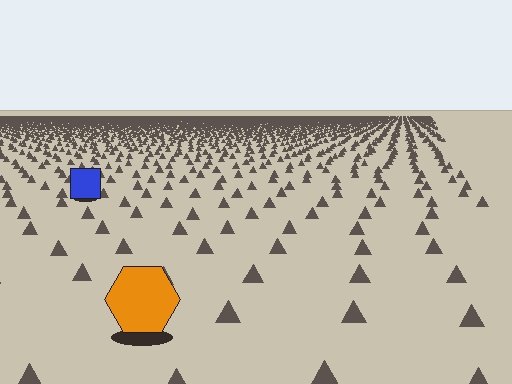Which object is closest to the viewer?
The orange hexagon is closest. The texture marks near it are larger and more spread out.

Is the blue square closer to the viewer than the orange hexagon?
No. The orange hexagon is closer — you can tell from the texture gradient: the ground texture is coarser near it.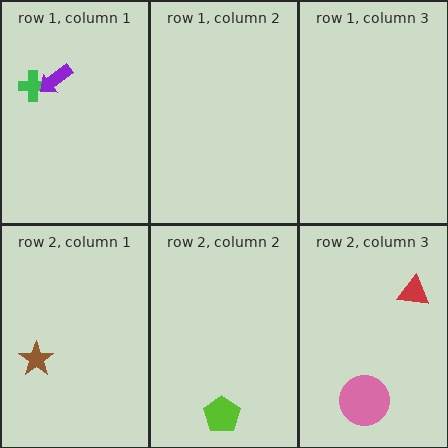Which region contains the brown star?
The row 2, column 1 region.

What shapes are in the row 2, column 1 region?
The brown star.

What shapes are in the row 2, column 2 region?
The lime pentagon.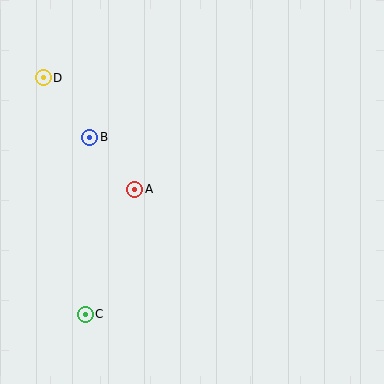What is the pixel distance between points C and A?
The distance between C and A is 134 pixels.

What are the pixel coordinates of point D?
Point D is at (43, 78).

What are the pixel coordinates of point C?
Point C is at (85, 314).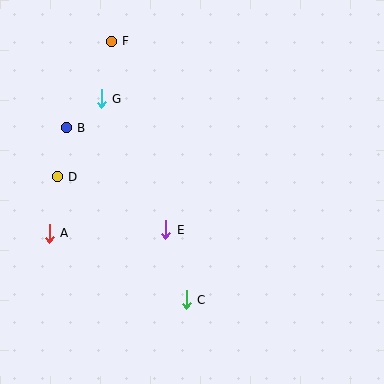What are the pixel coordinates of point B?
Point B is at (66, 128).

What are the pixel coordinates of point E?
Point E is at (166, 230).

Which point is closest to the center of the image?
Point E at (166, 230) is closest to the center.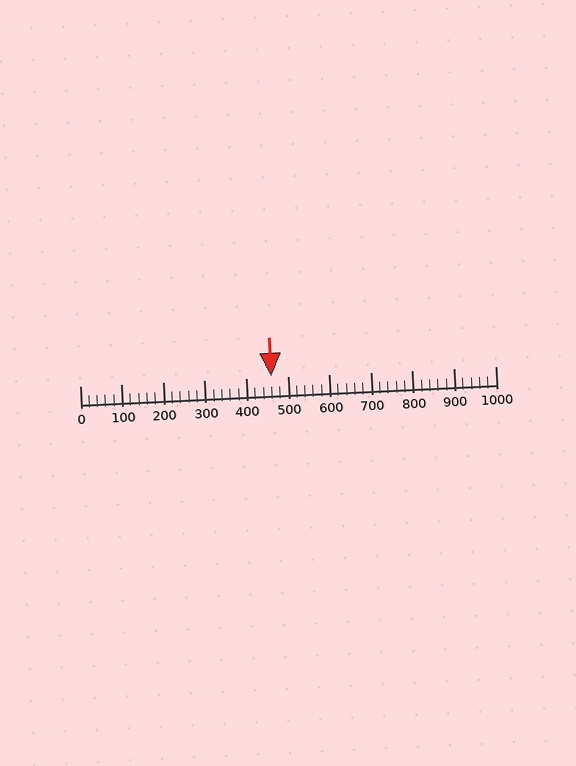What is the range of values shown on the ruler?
The ruler shows values from 0 to 1000.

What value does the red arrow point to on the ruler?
The red arrow points to approximately 460.